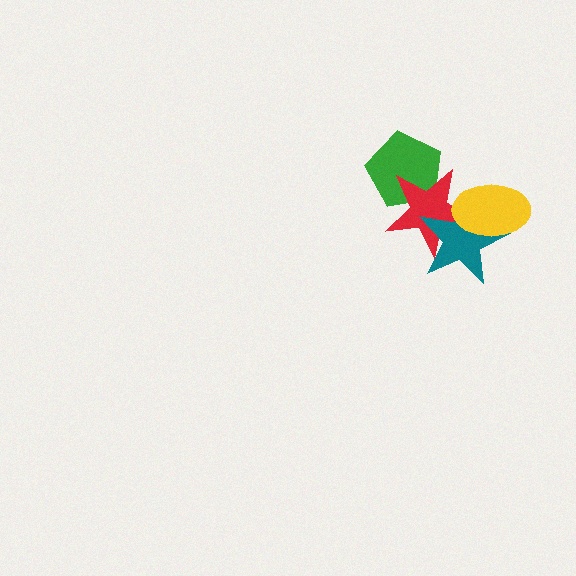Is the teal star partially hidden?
Yes, it is partially covered by another shape.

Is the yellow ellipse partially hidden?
No, no other shape covers it.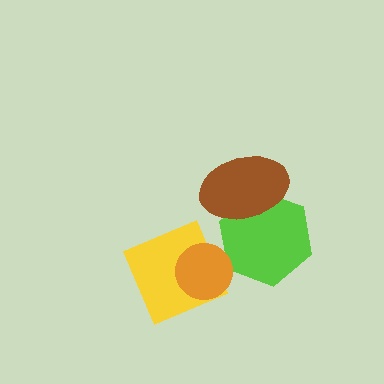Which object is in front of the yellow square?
The orange circle is in front of the yellow square.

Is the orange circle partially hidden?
No, no other shape covers it.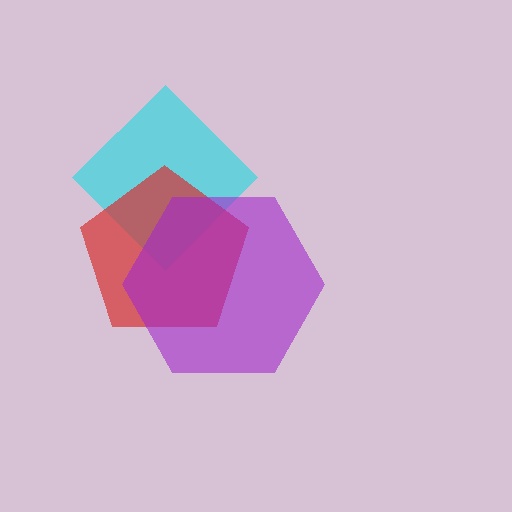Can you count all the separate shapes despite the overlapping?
Yes, there are 3 separate shapes.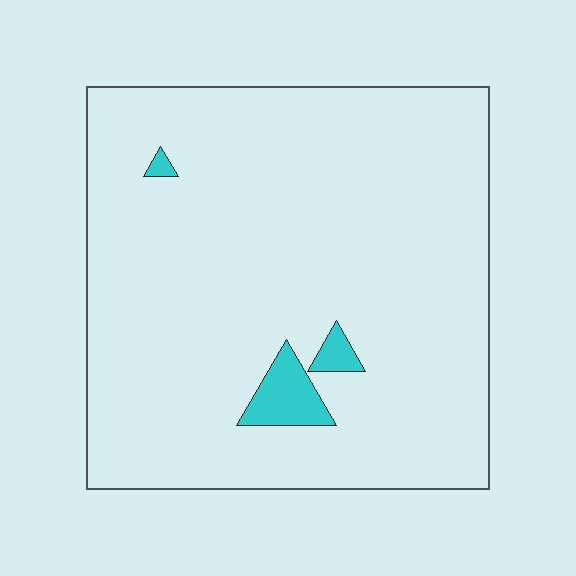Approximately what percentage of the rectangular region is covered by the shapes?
Approximately 5%.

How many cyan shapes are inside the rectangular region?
3.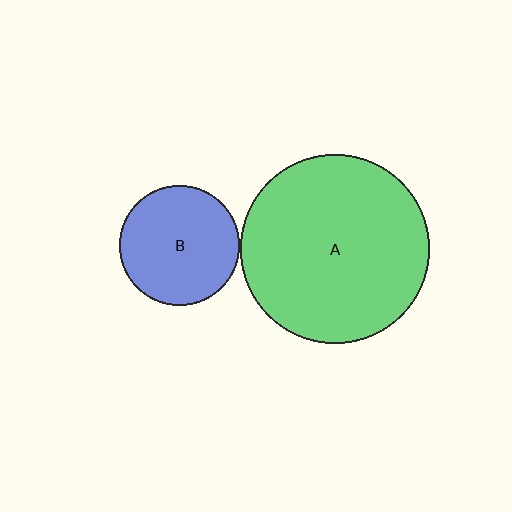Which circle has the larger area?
Circle A (green).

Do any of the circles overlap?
No, none of the circles overlap.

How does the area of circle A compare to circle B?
Approximately 2.5 times.